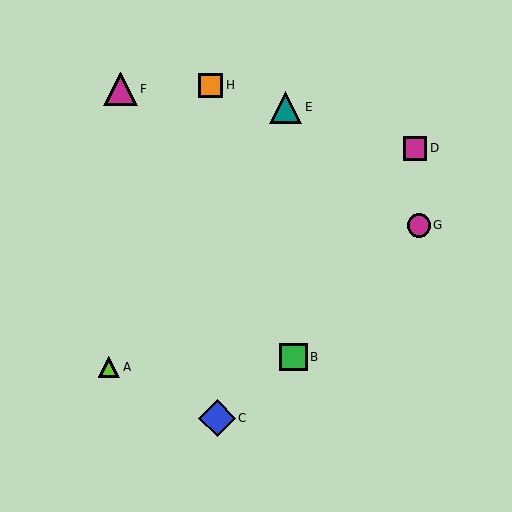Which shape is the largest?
The blue diamond (labeled C) is the largest.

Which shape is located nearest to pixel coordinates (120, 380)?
The lime triangle (labeled A) at (109, 367) is nearest to that location.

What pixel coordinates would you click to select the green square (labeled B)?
Click at (294, 357) to select the green square B.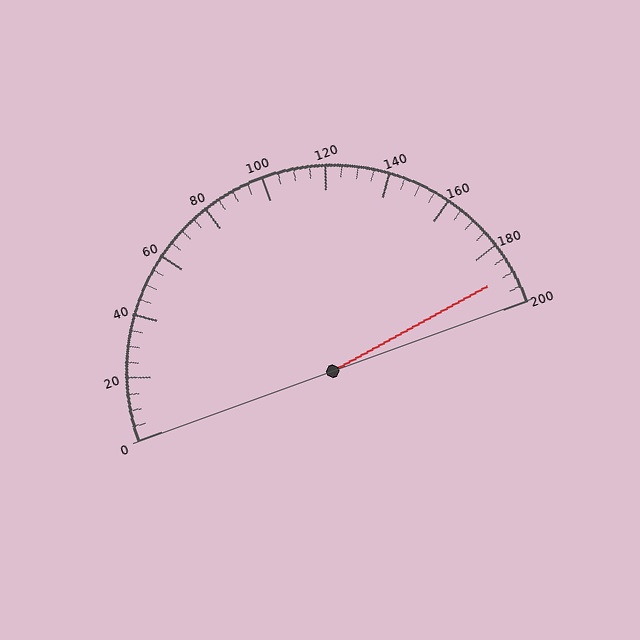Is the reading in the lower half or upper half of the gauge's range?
The reading is in the upper half of the range (0 to 200).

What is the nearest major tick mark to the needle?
The nearest major tick mark is 200.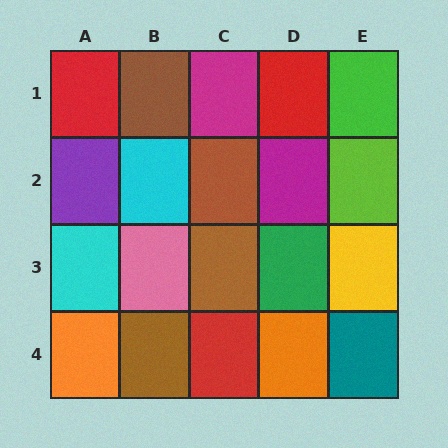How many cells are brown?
4 cells are brown.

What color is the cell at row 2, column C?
Brown.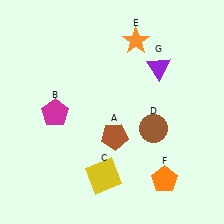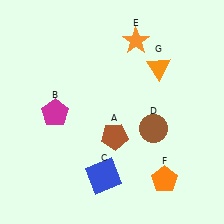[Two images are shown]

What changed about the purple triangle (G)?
In Image 1, G is purple. In Image 2, it changed to orange.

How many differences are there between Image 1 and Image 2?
There are 2 differences between the two images.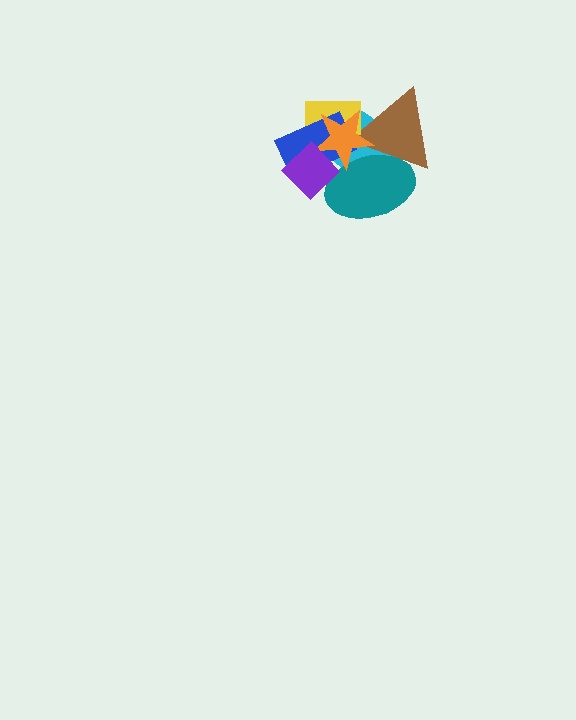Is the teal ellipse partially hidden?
Yes, it is partially covered by another shape.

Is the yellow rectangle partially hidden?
Yes, it is partially covered by another shape.